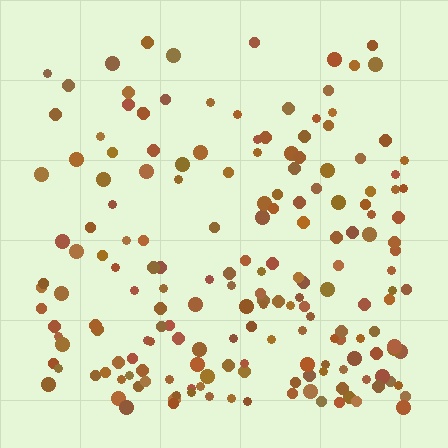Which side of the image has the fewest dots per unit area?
The top.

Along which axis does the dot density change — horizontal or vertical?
Vertical.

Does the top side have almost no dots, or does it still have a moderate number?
Still a moderate number, just noticeably fewer than the bottom.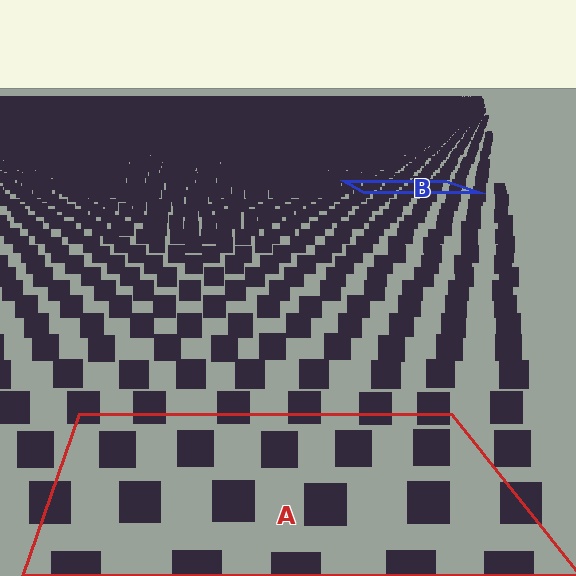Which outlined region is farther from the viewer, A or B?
Region B is farther from the viewer — the texture elements inside it appear smaller and more densely packed.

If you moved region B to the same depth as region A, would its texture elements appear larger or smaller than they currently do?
They would appear larger. At a closer depth, the same texture elements are projected at a bigger on-screen size.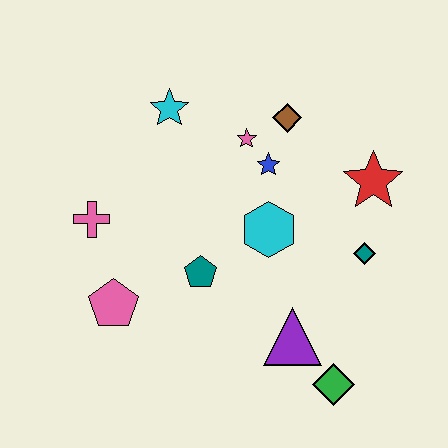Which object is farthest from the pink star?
The green diamond is farthest from the pink star.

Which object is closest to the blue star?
The pink star is closest to the blue star.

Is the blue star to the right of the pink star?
Yes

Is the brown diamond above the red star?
Yes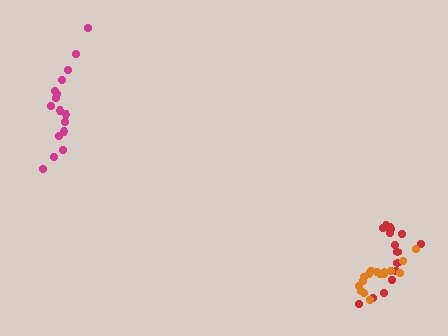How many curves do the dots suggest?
There are 3 distinct paths.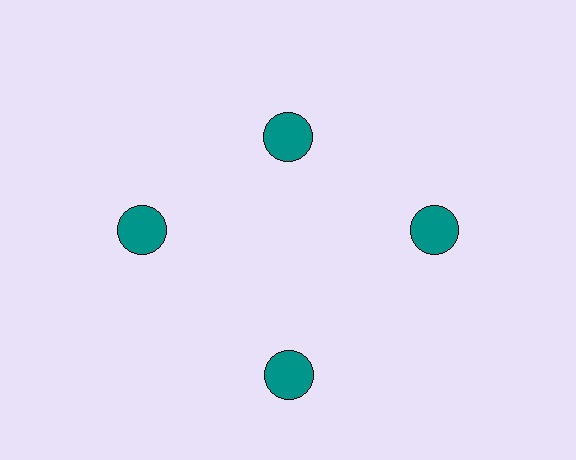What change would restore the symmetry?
The symmetry would be restored by moving it outward, back onto the ring so that all 4 circles sit at equal angles and equal distance from the center.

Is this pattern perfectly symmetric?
No. The 4 teal circles are arranged in a ring, but one element near the 12 o'clock position is pulled inward toward the center, breaking the 4-fold rotational symmetry.